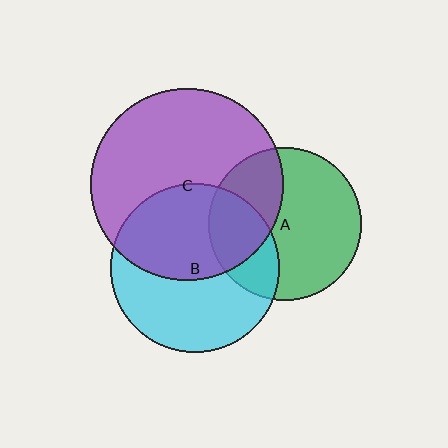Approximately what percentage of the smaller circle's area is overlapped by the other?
Approximately 35%.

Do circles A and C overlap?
Yes.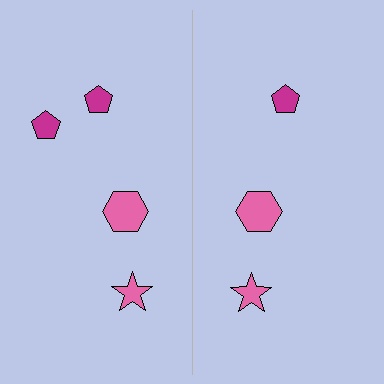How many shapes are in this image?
There are 7 shapes in this image.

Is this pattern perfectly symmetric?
No, the pattern is not perfectly symmetric. A magenta pentagon is missing from the right side.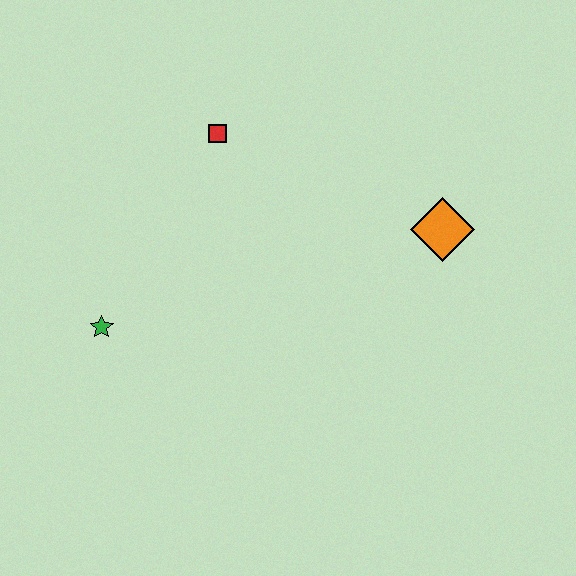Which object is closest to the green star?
The red square is closest to the green star.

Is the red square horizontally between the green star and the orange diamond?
Yes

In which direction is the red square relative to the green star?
The red square is above the green star.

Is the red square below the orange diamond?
No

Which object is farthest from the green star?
The orange diamond is farthest from the green star.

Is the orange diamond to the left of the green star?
No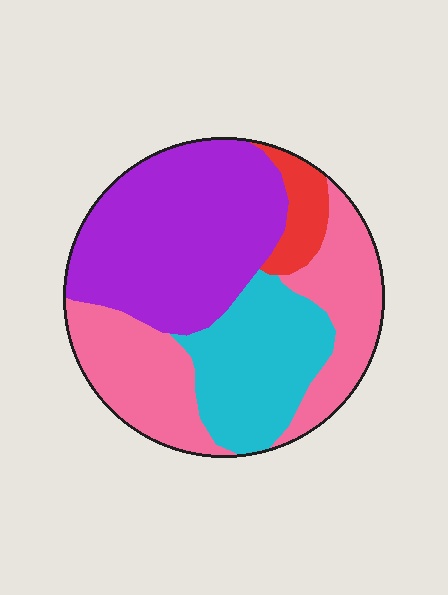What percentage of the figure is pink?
Pink covers 33% of the figure.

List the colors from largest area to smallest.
From largest to smallest: purple, pink, cyan, red.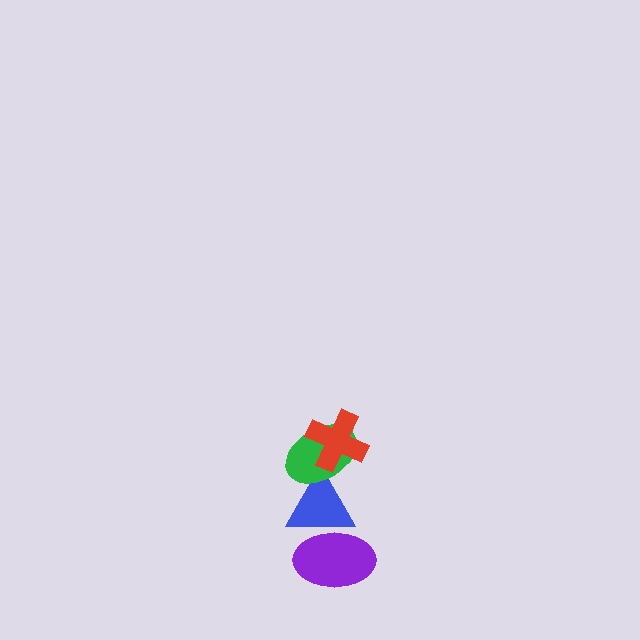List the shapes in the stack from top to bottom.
From top to bottom: the red cross, the green ellipse, the blue triangle, the purple ellipse.